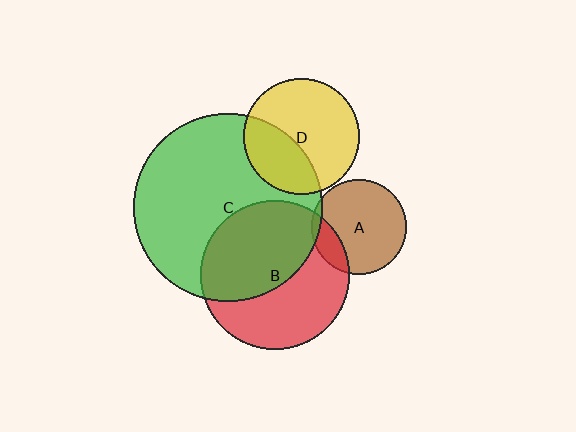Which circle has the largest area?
Circle C (green).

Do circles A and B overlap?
Yes.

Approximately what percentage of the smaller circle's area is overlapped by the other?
Approximately 15%.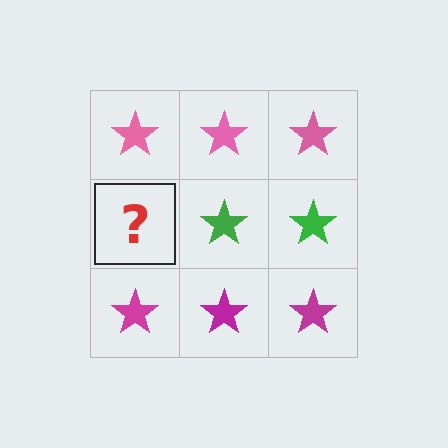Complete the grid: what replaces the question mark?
The question mark should be replaced with a green star.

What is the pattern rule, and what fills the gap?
The rule is that each row has a consistent color. The gap should be filled with a green star.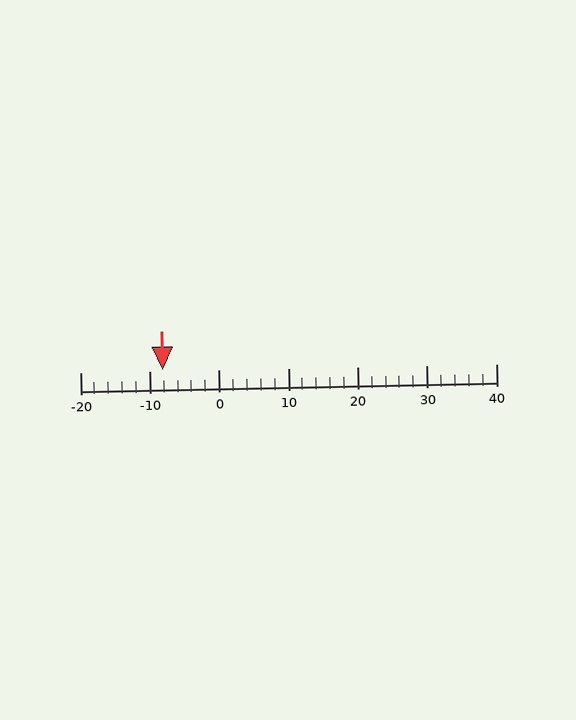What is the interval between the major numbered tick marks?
The major tick marks are spaced 10 units apart.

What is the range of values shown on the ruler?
The ruler shows values from -20 to 40.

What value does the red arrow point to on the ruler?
The red arrow points to approximately -8.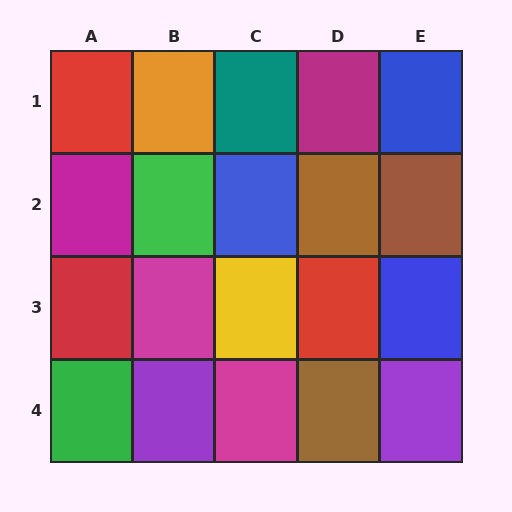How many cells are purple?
2 cells are purple.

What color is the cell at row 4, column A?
Green.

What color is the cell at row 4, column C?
Magenta.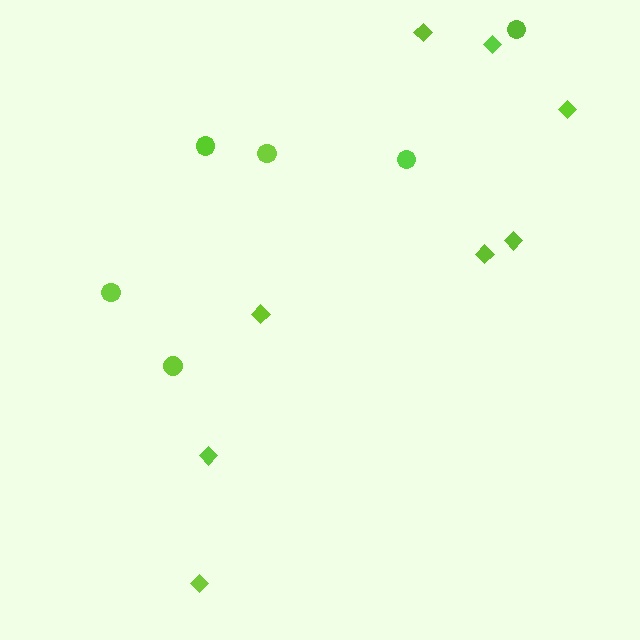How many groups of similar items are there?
There are 2 groups: one group of diamonds (8) and one group of circles (6).